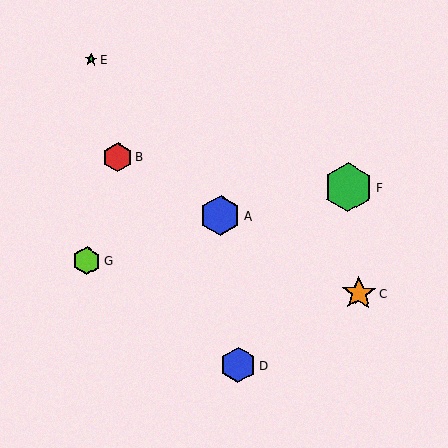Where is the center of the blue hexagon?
The center of the blue hexagon is at (221, 215).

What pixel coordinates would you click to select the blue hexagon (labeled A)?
Click at (221, 215) to select the blue hexagon A.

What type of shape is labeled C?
Shape C is an orange star.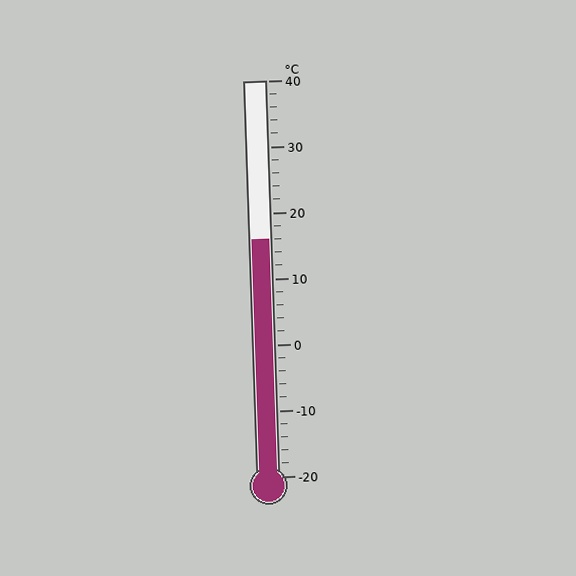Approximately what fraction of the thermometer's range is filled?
The thermometer is filled to approximately 60% of its range.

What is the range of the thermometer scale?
The thermometer scale ranges from -20°C to 40°C.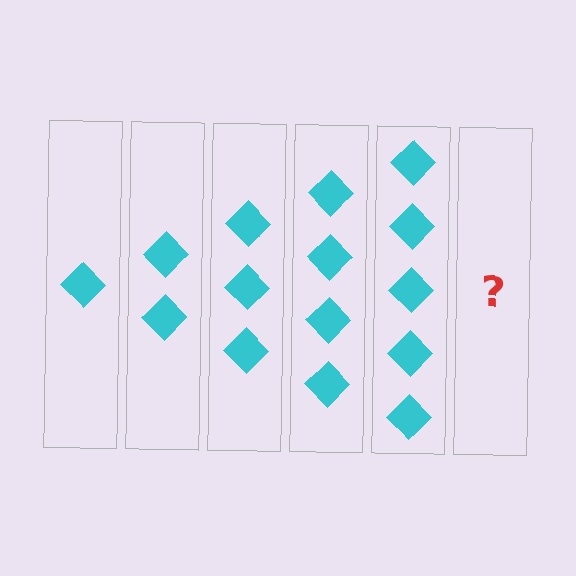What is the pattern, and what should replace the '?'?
The pattern is that each step adds one more diamond. The '?' should be 6 diamonds.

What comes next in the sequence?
The next element should be 6 diamonds.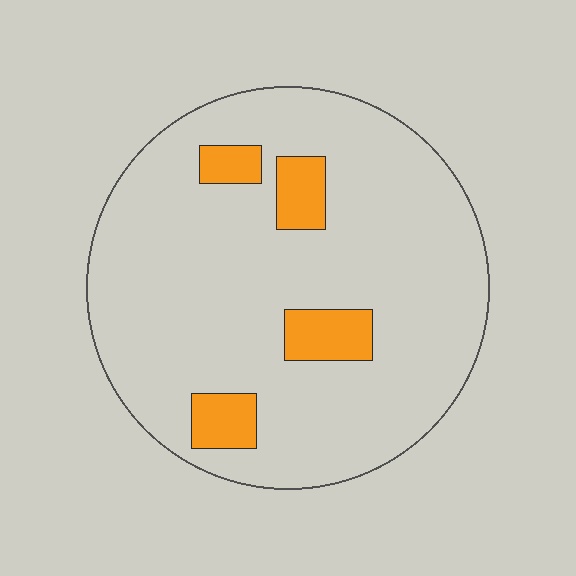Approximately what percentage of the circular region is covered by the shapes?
Approximately 10%.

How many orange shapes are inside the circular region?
4.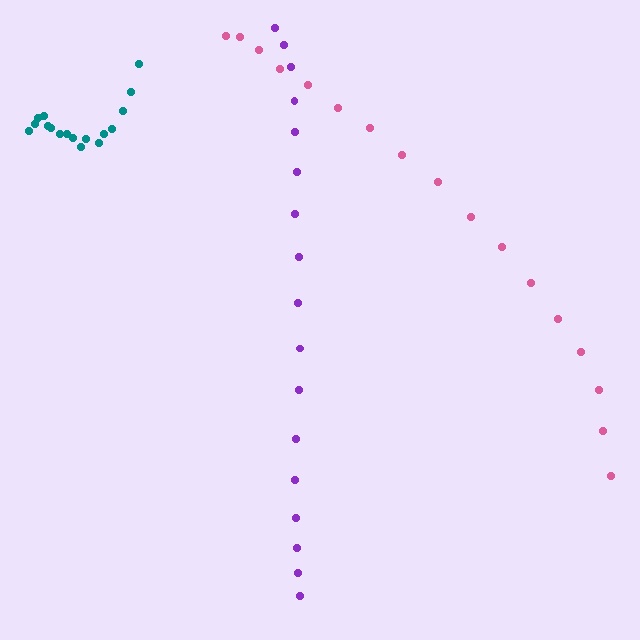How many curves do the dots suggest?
There are 3 distinct paths.